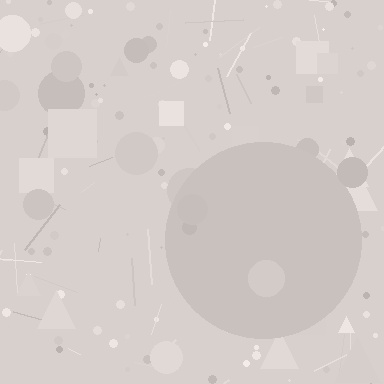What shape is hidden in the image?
A circle is hidden in the image.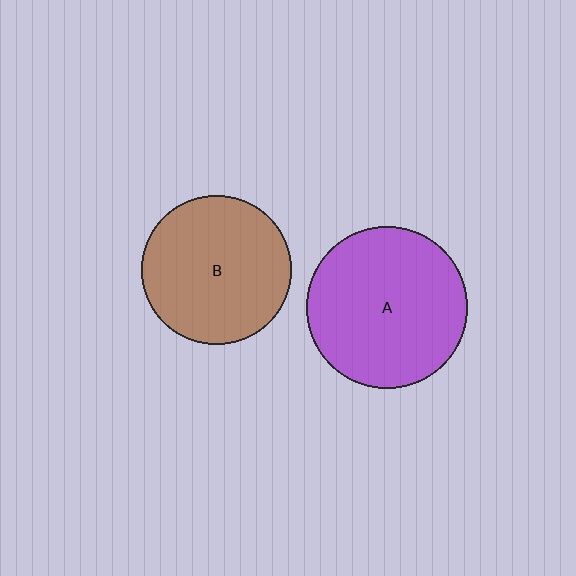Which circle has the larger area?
Circle A (purple).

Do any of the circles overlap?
No, none of the circles overlap.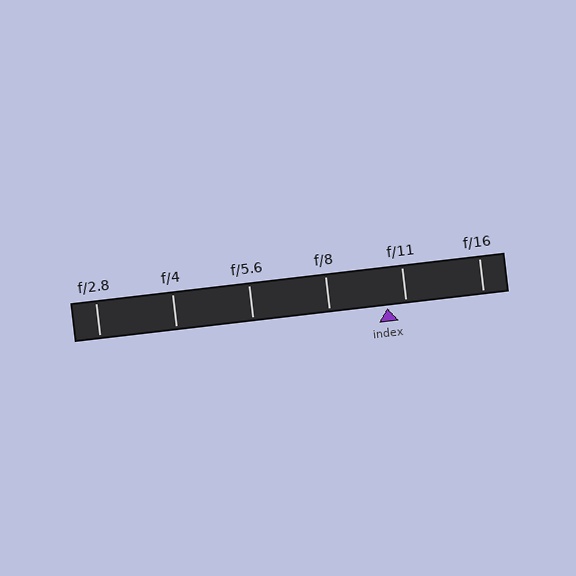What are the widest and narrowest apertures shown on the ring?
The widest aperture shown is f/2.8 and the narrowest is f/16.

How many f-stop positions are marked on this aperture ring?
There are 6 f-stop positions marked.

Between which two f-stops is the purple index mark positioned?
The index mark is between f/8 and f/11.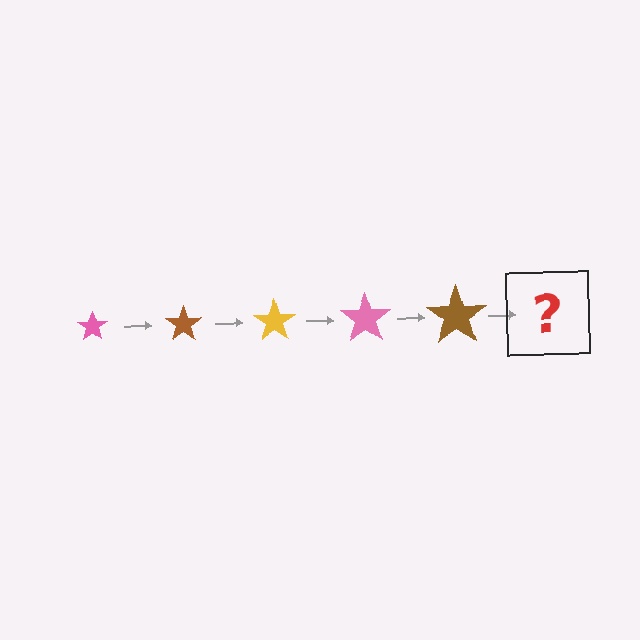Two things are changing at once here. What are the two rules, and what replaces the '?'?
The two rules are that the star grows larger each step and the color cycles through pink, brown, and yellow. The '?' should be a yellow star, larger than the previous one.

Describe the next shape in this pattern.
It should be a yellow star, larger than the previous one.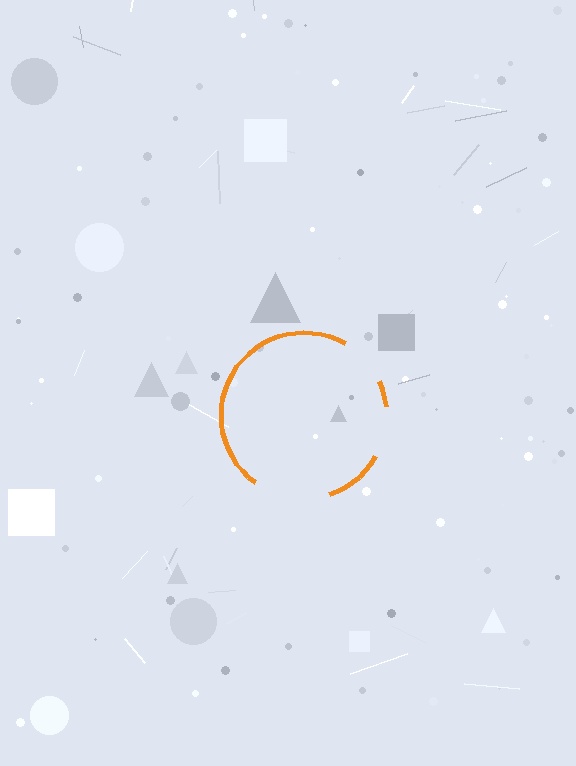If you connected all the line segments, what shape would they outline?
They would outline a circle.